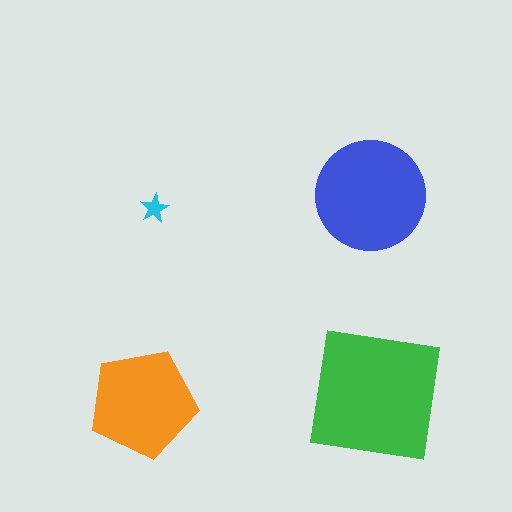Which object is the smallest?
The cyan star.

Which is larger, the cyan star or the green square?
The green square.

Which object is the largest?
The green square.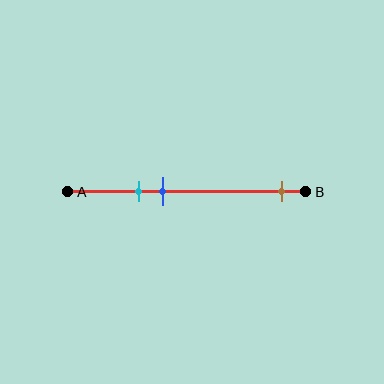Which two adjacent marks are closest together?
The cyan and blue marks are the closest adjacent pair.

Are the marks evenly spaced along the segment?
No, the marks are not evenly spaced.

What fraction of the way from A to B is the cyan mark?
The cyan mark is approximately 30% (0.3) of the way from A to B.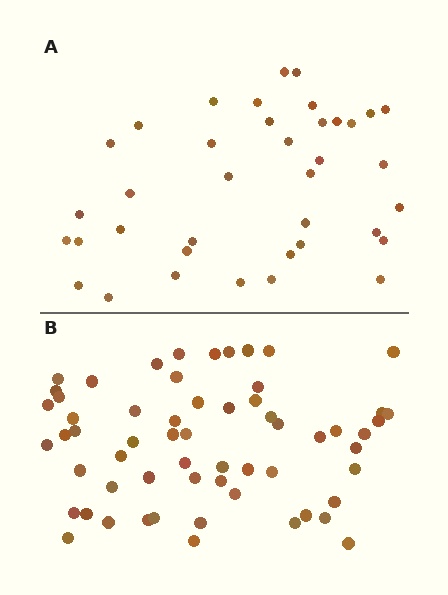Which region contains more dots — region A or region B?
Region B (the bottom region) has more dots.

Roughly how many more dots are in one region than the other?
Region B has approximately 20 more dots than region A.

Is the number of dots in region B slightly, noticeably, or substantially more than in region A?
Region B has substantially more. The ratio is roughly 1.6 to 1.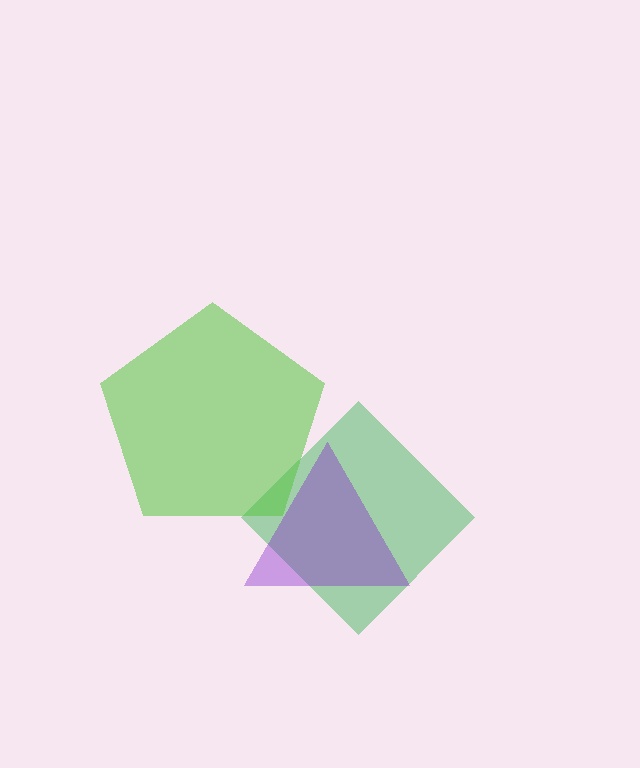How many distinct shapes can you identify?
There are 3 distinct shapes: a green diamond, a lime pentagon, a purple triangle.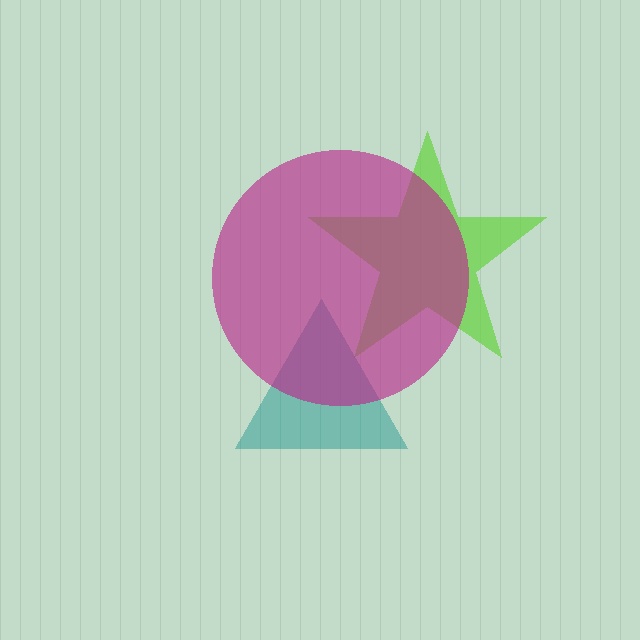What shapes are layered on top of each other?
The layered shapes are: a lime star, a teal triangle, a magenta circle.